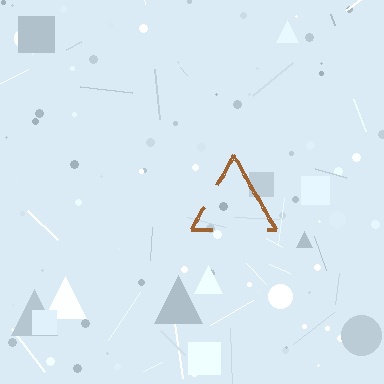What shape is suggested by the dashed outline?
The dashed outline suggests a triangle.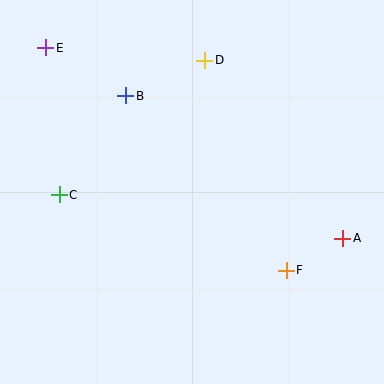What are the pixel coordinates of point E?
Point E is at (46, 48).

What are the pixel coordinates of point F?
Point F is at (286, 270).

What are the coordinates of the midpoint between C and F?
The midpoint between C and F is at (173, 233).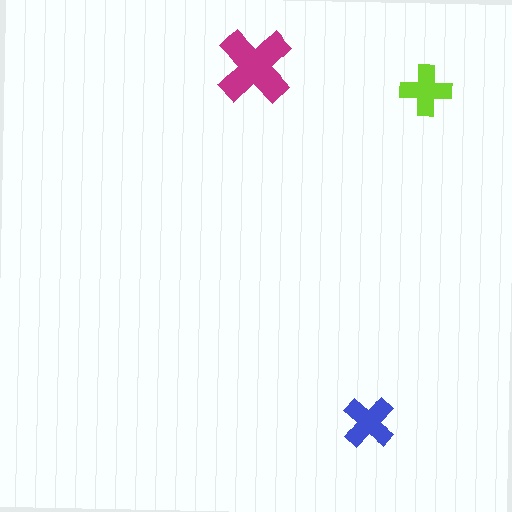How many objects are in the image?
There are 3 objects in the image.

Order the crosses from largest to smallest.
the magenta one, the blue one, the lime one.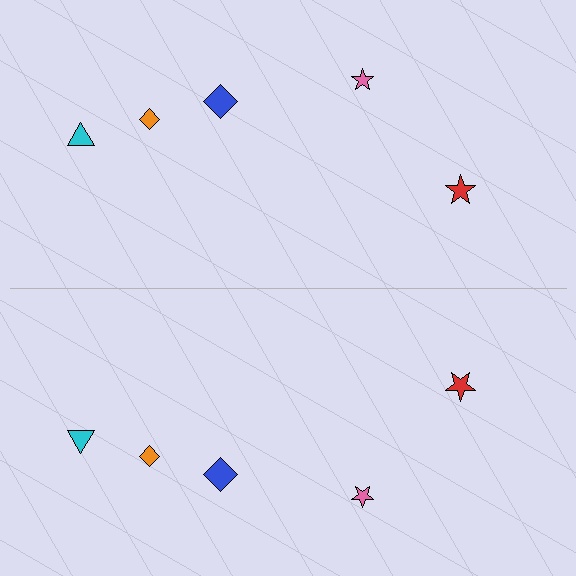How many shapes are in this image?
There are 10 shapes in this image.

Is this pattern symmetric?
Yes, this pattern has bilateral (reflection) symmetry.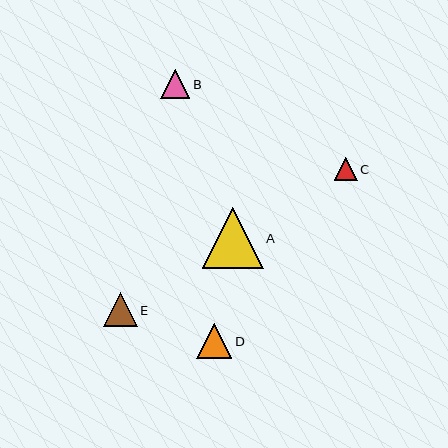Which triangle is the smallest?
Triangle C is the smallest with a size of approximately 22 pixels.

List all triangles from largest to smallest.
From largest to smallest: A, D, E, B, C.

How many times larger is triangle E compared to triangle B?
Triangle E is approximately 1.1 times the size of triangle B.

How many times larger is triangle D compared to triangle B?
Triangle D is approximately 1.2 times the size of triangle B.